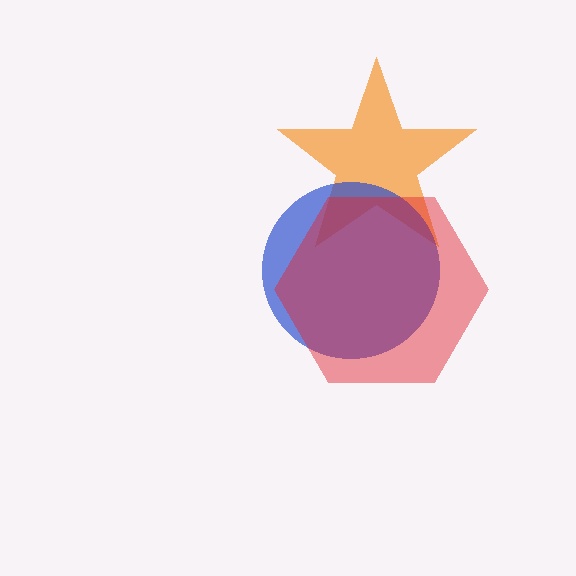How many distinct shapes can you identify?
There are 3 distinct shapes: an orange star, a blue circle, a red hexagon.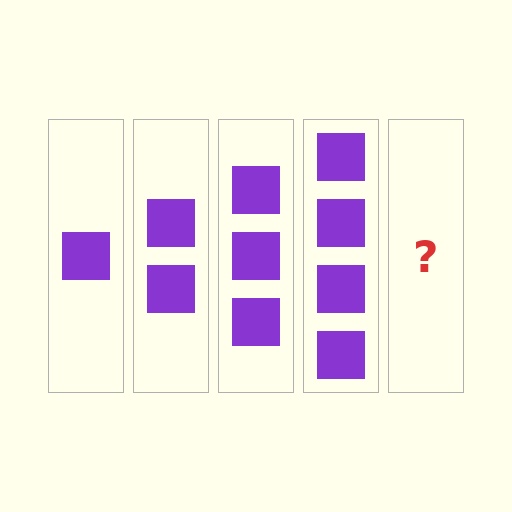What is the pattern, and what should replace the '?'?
The pattern is that each step adds one more square. The '?' should be 5 squares.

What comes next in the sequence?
The next element should be 5 squares.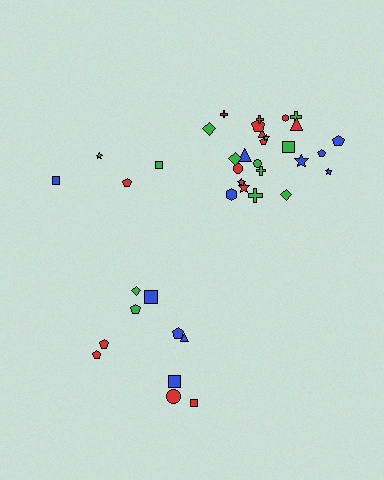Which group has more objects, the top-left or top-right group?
The top-right group.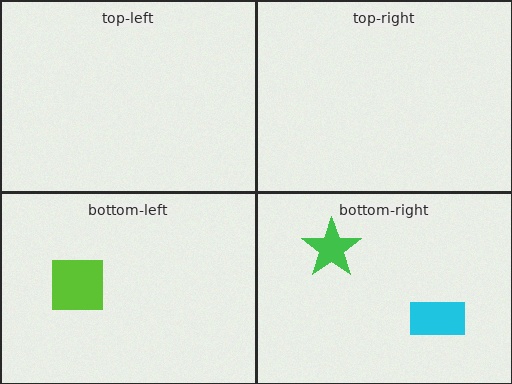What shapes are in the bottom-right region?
The cyan rectangle, the green star.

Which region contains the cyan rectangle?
The bottom-right region.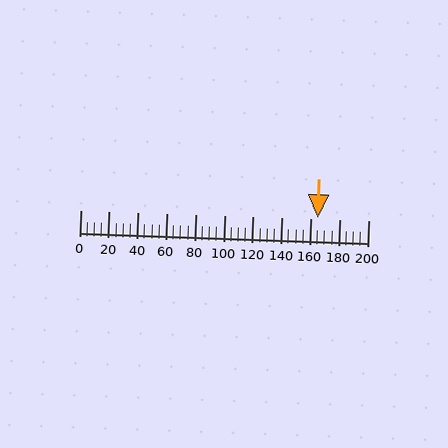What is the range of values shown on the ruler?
The ruler shows values from 0 to 200.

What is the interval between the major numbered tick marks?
The major tick marks are spaced 20 units apart.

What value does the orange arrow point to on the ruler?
The orange arrow points to approximately 165.